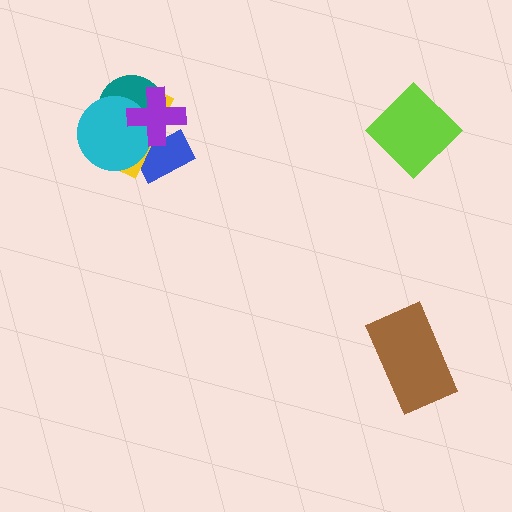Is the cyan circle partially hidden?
Yes, it is partially covered by another shape.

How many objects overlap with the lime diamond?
0 objects overlap with the lime diamond.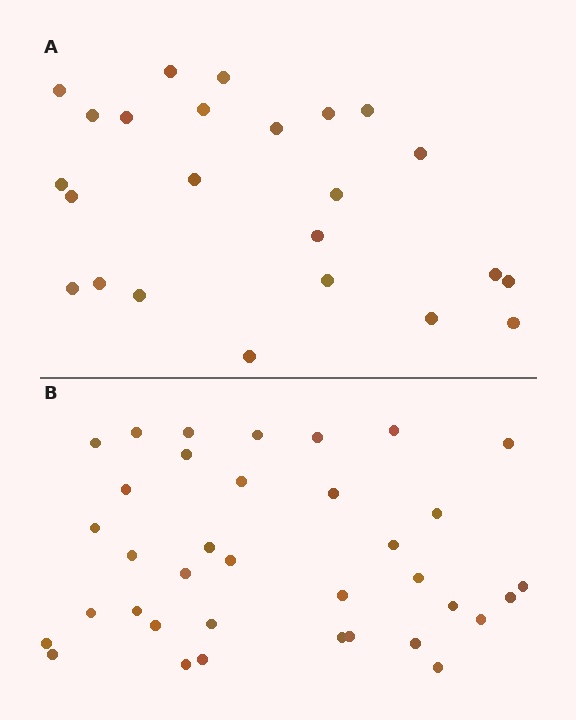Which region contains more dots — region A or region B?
Region B (the bottom region) has more dots.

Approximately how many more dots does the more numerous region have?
Region B has roughly 12 or so more dots than region A.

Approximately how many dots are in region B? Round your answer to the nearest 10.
About 40 dots. (The exact count is 36, which rounds to 40.)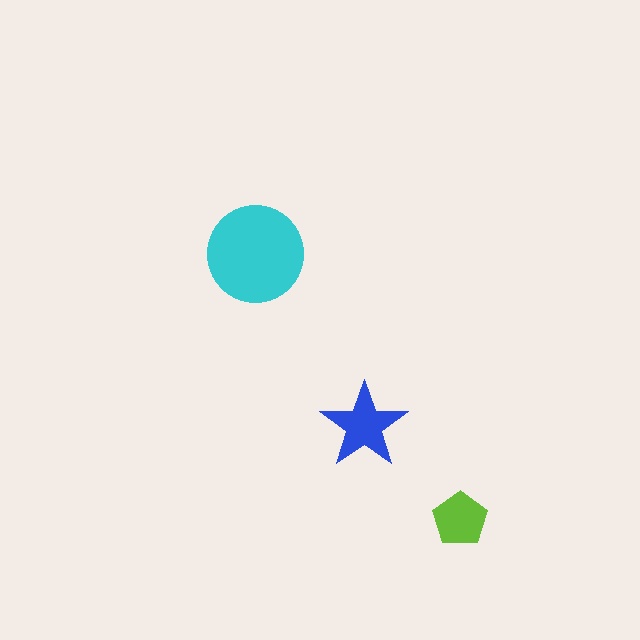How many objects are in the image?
There are 3 objects in the image.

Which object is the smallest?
The lime pentagon.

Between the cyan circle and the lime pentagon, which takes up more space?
The cyan circle.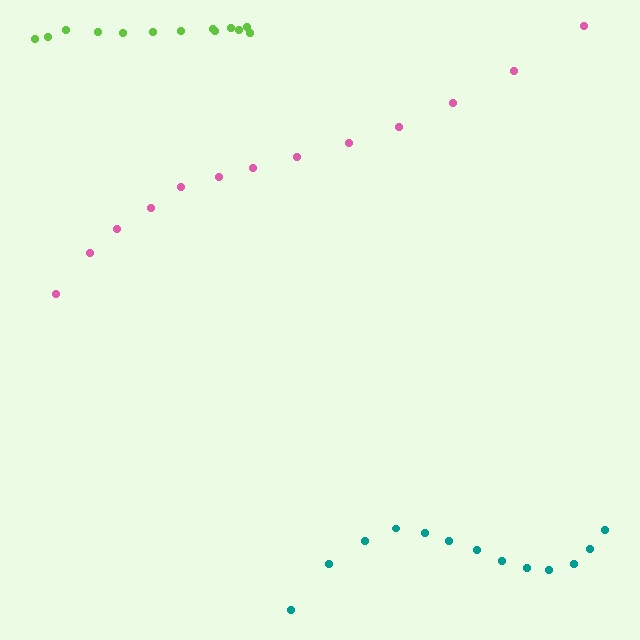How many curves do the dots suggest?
There are 3 distinct paths.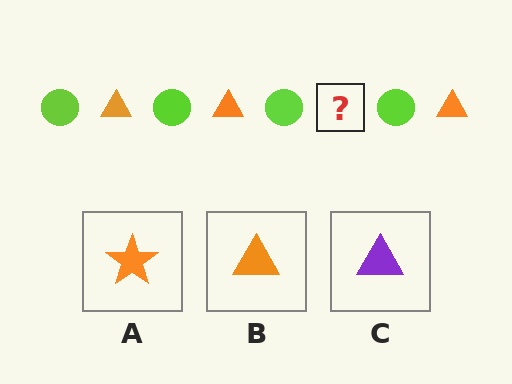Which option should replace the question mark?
Option B.